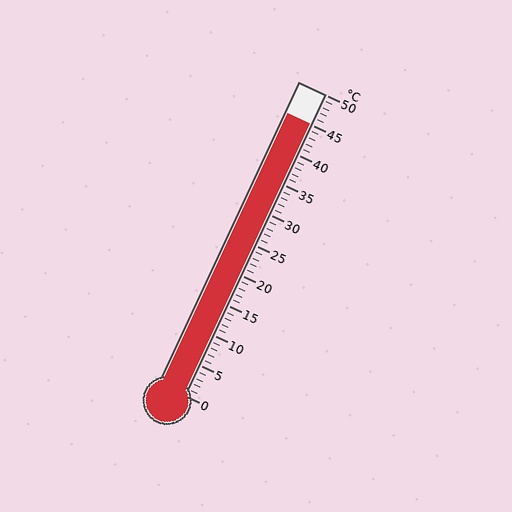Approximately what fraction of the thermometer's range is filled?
The thermometer is filled to approximately 90% of its range.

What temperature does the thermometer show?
The thermometer shows approximately 45°C.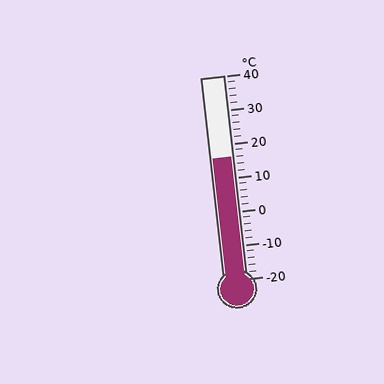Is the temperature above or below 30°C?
The temperature is below 30°C.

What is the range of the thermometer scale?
The thermometer scale ranges from -20°C to 40°C.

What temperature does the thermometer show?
The thermometer shows approximately 16°C.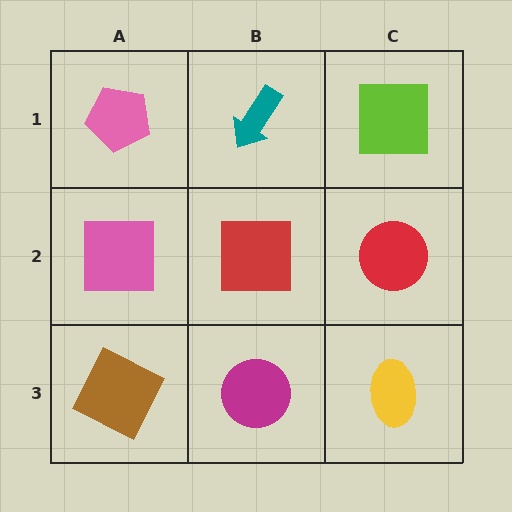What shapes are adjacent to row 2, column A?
A pink pentagon (row 1, column A), a brown square (row 3, column A), a red square (row 2, column B).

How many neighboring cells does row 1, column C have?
2.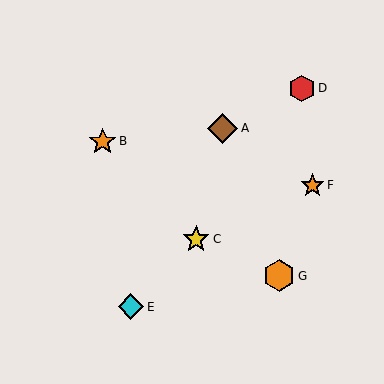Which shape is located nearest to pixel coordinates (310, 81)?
The red hexagon (labeled D) at (302, 88) is nearest to that location.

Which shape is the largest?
The orange hexagon (labeled G) is the largest.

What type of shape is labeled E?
Shape E is a cyan diamond.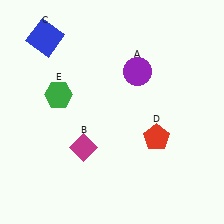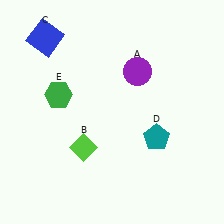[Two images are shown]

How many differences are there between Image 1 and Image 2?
There are 2 differences between the two images.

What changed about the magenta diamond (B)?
In Image 1, B is magenta. In Image 2, it changed to lime.